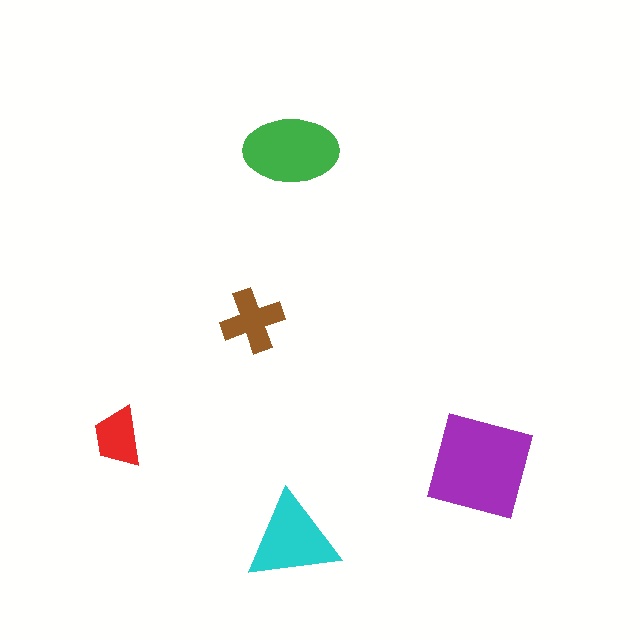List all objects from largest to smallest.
The purple square, the green ellipse, the cyan triangle, the brown cross, the red trapezoid.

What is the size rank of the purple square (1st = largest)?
1st.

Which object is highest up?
The green ellipse is topmost.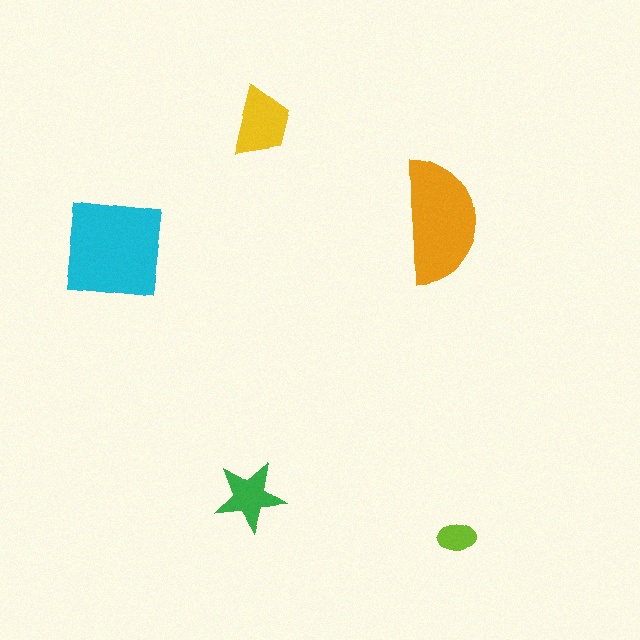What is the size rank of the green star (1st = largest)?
4th.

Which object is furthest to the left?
The cyan square is leftmost.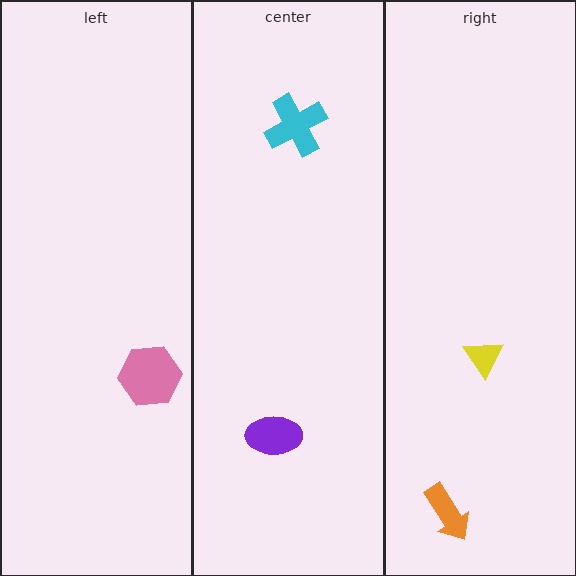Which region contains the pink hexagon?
The left region.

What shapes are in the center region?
The cyan cross, the purple ellipse.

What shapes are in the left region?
The pink hexagon.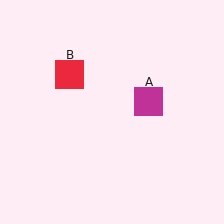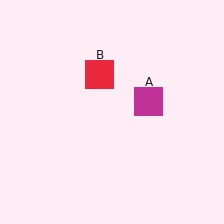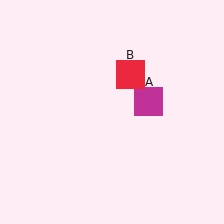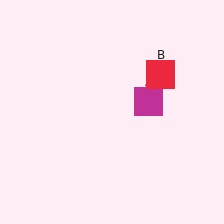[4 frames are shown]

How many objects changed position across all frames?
1 object changed position: red square (object B).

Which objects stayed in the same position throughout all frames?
Magenta square (object A) remained stationary.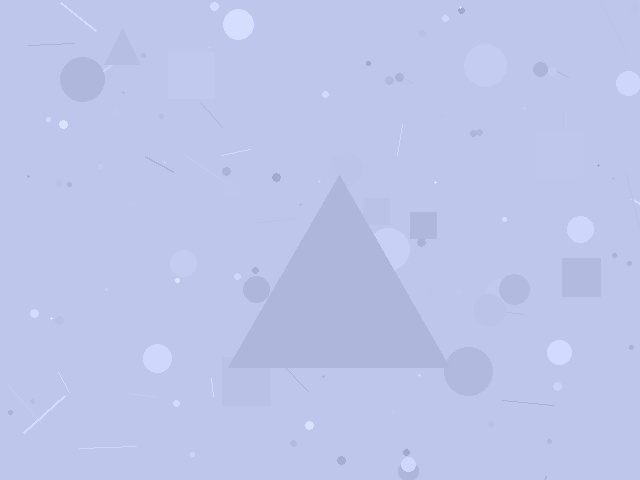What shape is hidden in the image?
A triangle is hidden in the image.